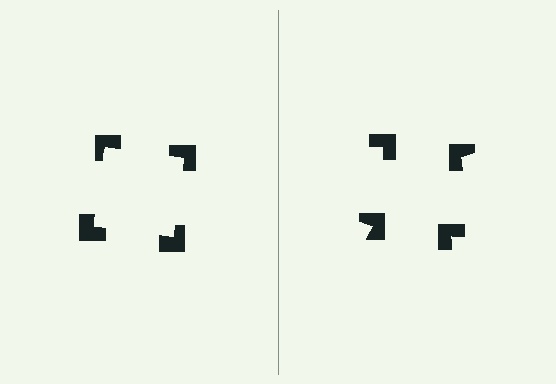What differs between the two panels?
The notched squares are positioned identically on both sides; only the wedge orientations differ. On the left they align to a square; on the right they are misaligned.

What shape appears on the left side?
An illusory square.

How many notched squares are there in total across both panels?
8 — 4 on each side.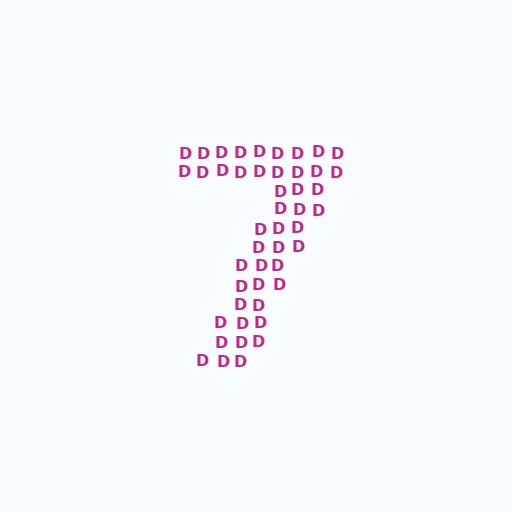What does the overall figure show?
The overall figure shows the digit 7.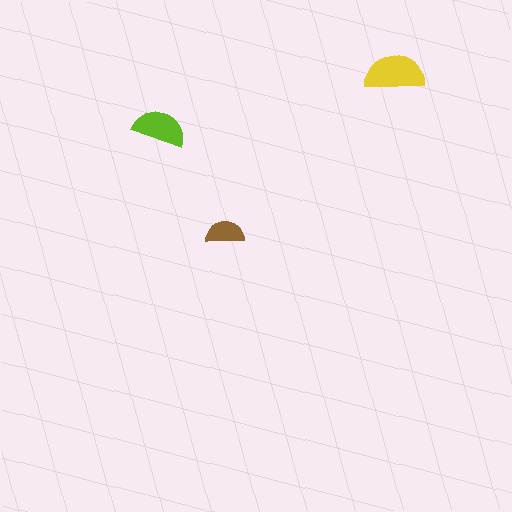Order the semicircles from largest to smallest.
the yellow one, the lime one, the brown one.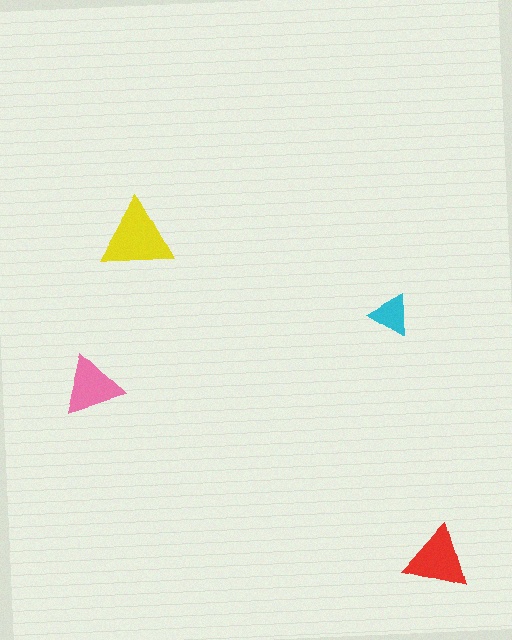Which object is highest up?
The yellow triangle is topmost.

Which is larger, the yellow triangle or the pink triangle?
The yellow one.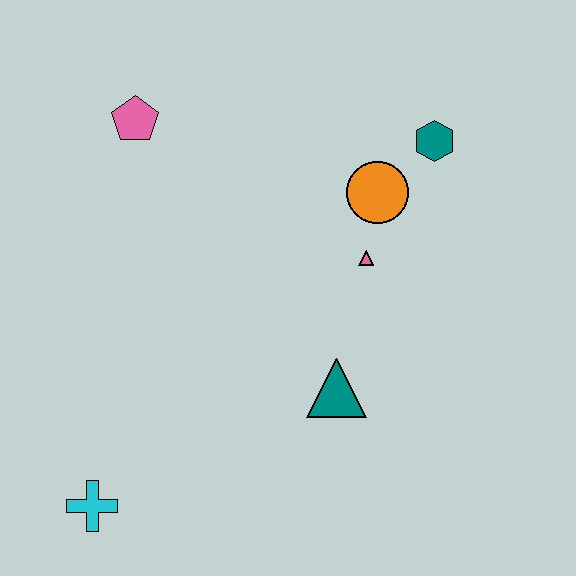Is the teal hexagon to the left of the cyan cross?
No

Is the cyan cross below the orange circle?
Yes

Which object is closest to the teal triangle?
The pink triangle is closest to the teal triangle.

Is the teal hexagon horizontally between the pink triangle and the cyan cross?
No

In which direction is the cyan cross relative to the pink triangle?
The cyan cross is to the left of the pink triangle.